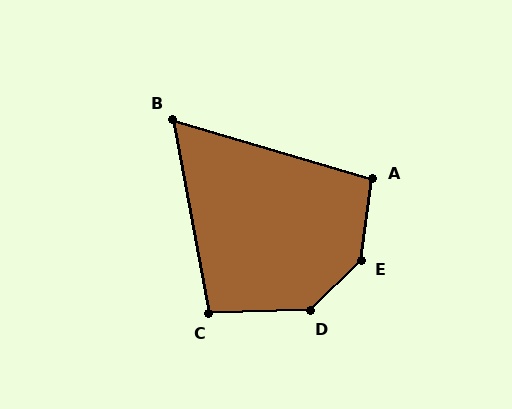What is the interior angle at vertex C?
Approximately 99 degrees (obtuse).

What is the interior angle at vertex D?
Approximately 137 degrees (obtuse).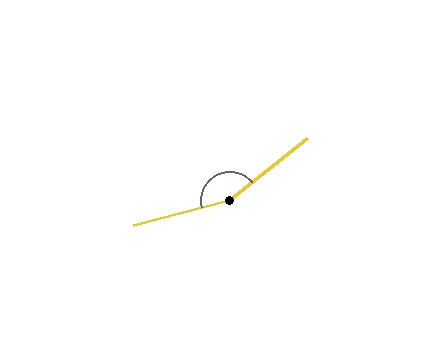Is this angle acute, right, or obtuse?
It is obtuse.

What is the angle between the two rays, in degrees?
Approximately 156 degrees.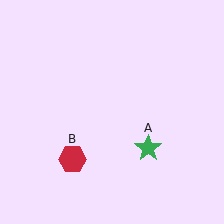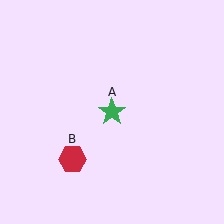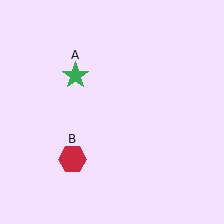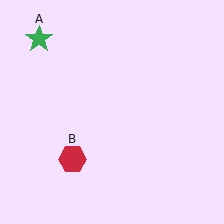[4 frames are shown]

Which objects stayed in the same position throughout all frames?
Red hexagon (object B) remained stationary.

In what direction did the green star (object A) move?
The green star (object A) moved up and to the left.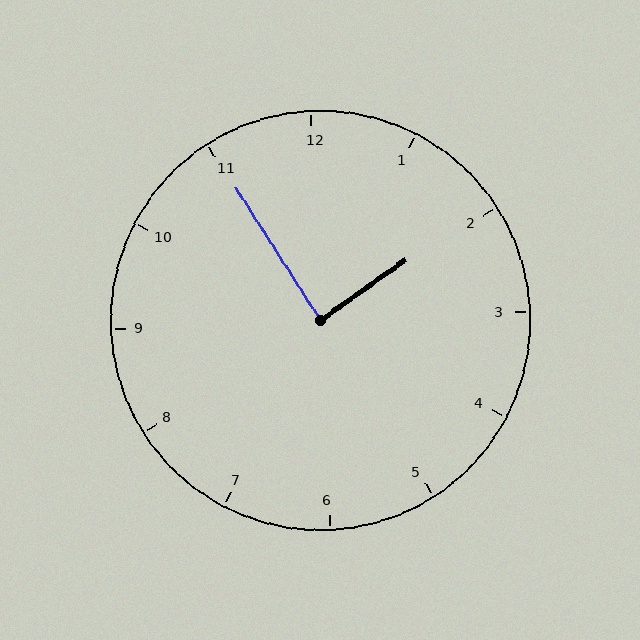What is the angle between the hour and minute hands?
Approximately 88 degrees.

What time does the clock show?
1:55.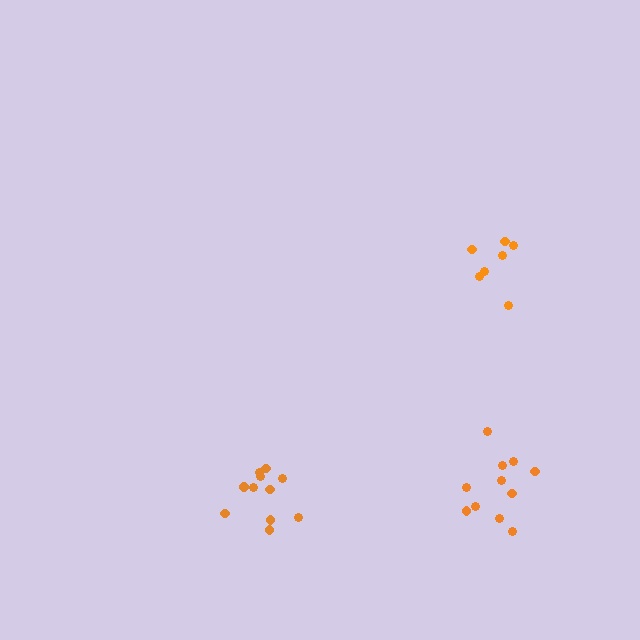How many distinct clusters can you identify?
There are 3 distinct clusters.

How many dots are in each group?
Group 1: 11 dots, Group 2: 7 dots, Group 3: 11 dots (29 total).